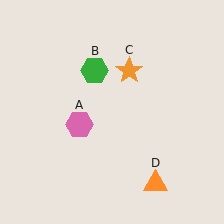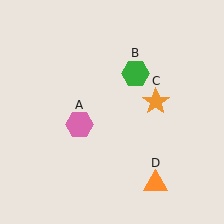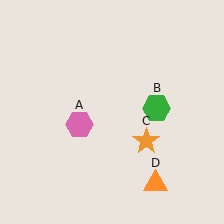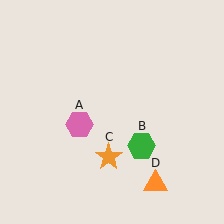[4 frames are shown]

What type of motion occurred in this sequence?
The green hexagon (object B), orange star (object C) rotated clockwise around the center of the scene.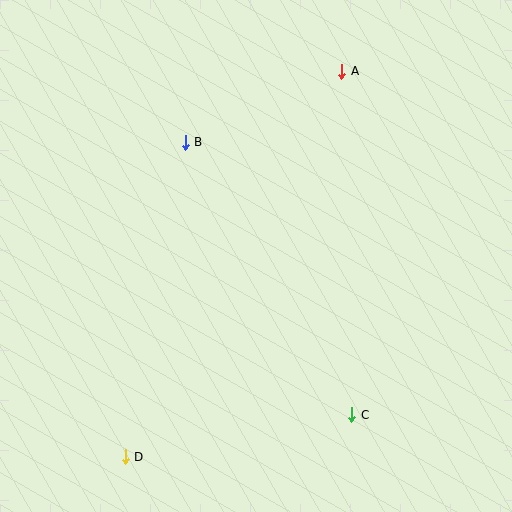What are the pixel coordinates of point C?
Point C is at (352, 415).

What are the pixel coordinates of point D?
Point D is at (125, 457).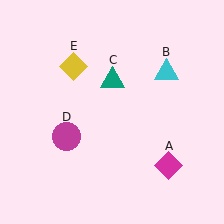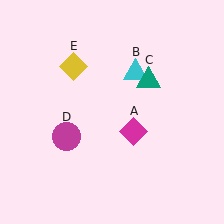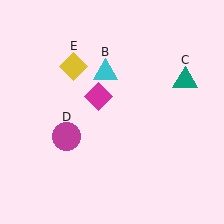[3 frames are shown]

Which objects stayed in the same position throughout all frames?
Magenta circle (object D) and yellow diamond (object E) remained stationary.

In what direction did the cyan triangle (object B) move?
The cyan triangle (object B) moved left.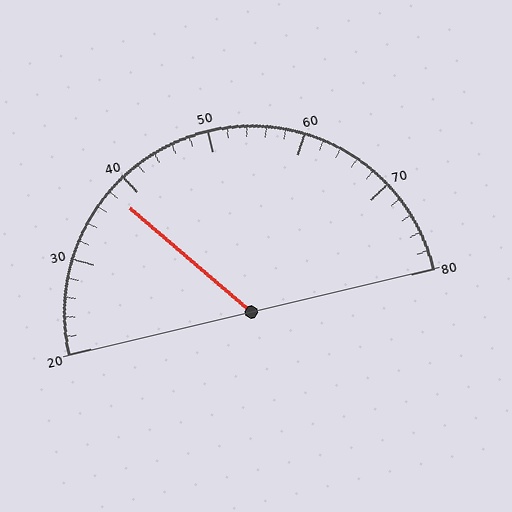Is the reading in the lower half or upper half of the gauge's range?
The reading is in the lower half of the range (20 to 80).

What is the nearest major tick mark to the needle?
The nearest major tick mark is 40.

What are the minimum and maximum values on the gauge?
The gauge ranges from 20 to 80.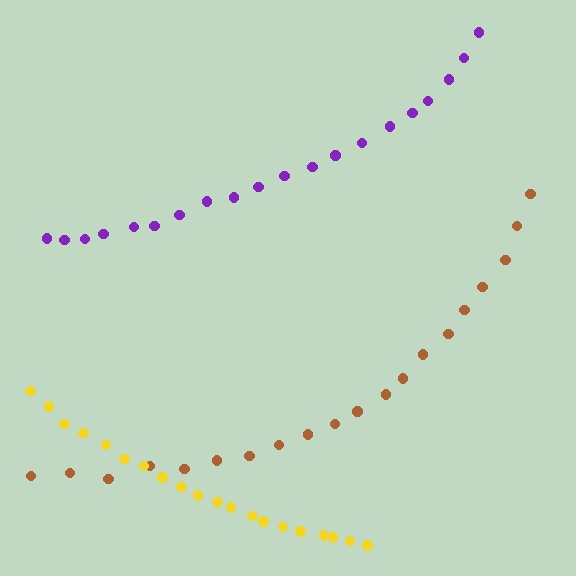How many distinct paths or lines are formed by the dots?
There are 3 distinct paths.